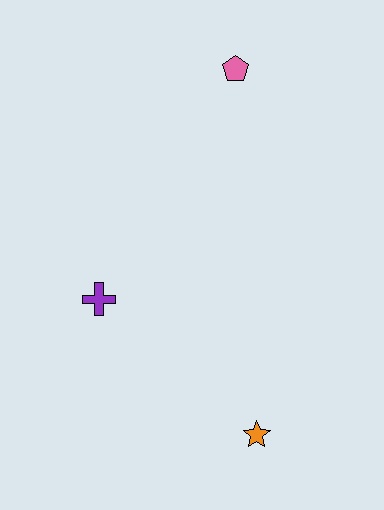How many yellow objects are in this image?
There are no yellow objects.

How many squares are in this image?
There are no squares.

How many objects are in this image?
There are 3 objects.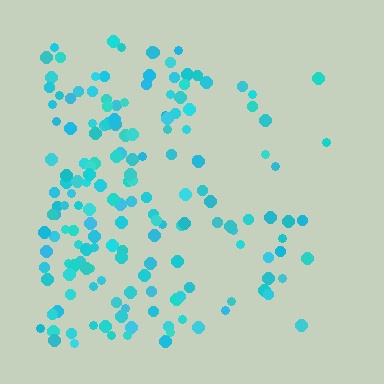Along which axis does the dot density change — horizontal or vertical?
Horizontal.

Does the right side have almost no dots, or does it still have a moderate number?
Still a moderate number, just noticeably fewer than the left.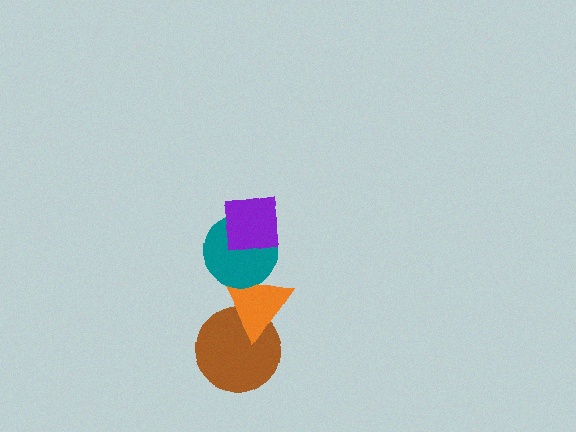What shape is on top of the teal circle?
The purple square is on top of the teal circle.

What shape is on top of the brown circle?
The orange triangle is on top of the brown circle.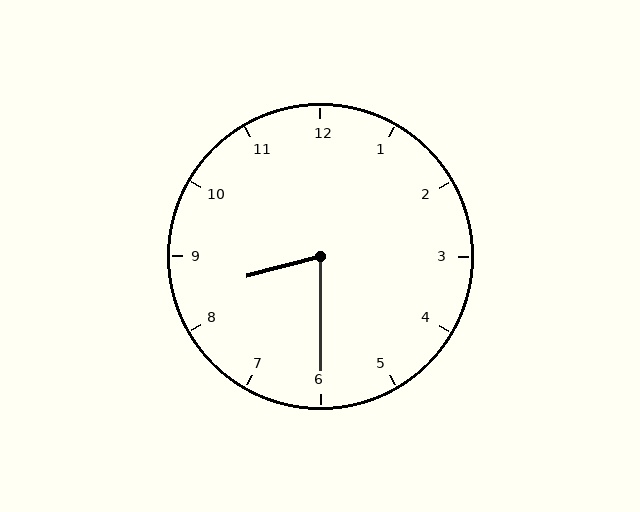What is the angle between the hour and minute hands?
Approximately 75 degrees.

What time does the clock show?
8:30.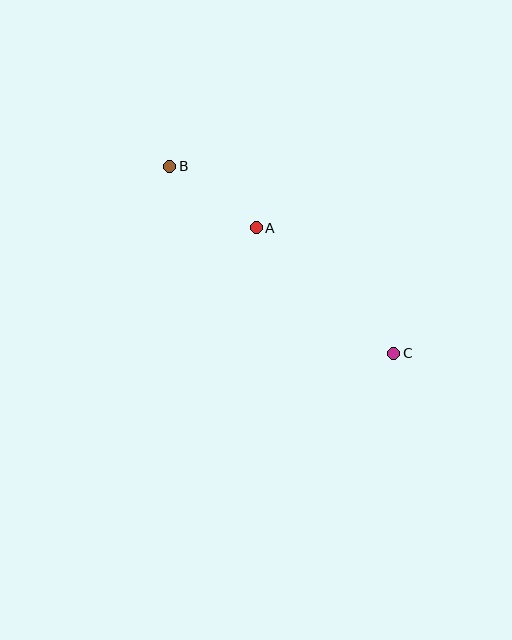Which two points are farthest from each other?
Points B and C are farthest from each other.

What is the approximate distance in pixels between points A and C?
The distance between A and C is approximately 186 pixels.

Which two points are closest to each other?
Points A and B are closest to each other.